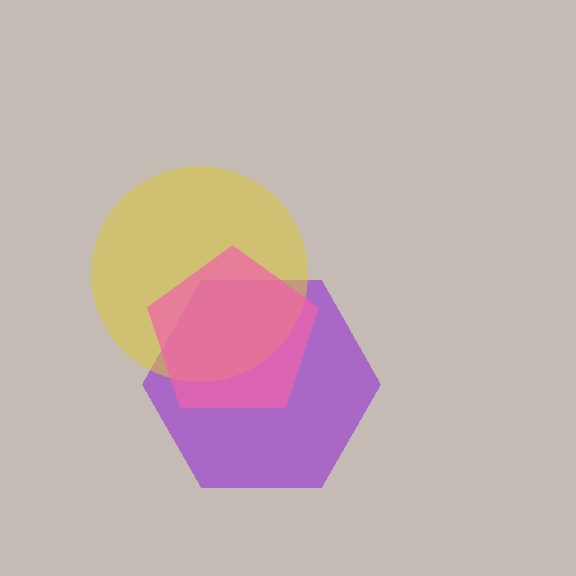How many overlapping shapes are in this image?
There are 3 overlapping shapes in the image.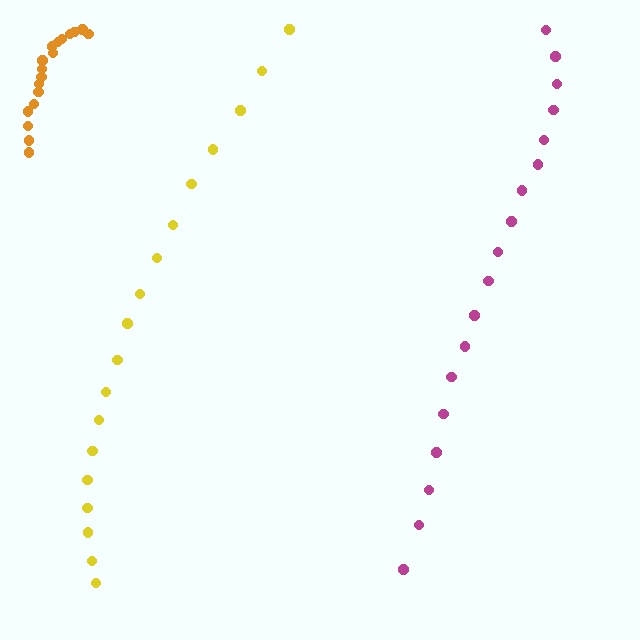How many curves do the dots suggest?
There are 3 distinct paths.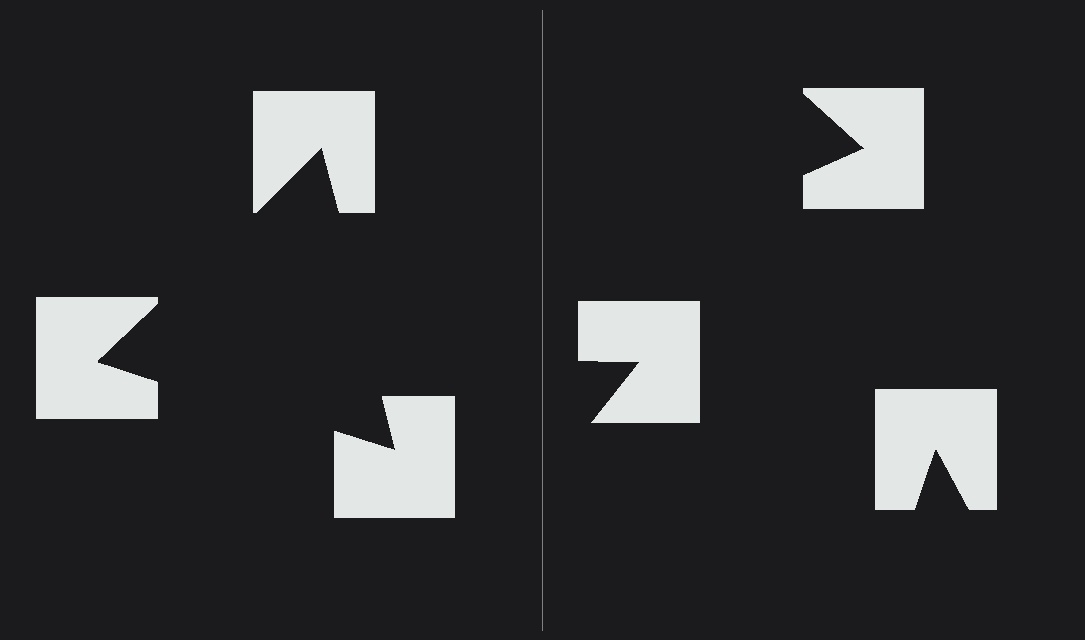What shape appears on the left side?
An illusory triangle.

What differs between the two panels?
The notched squares are positioned identically on both sides; only the wedge orientations differ. On the left they align to a triangle; on the right they are misaligned.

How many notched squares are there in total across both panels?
6 — 3 on each side.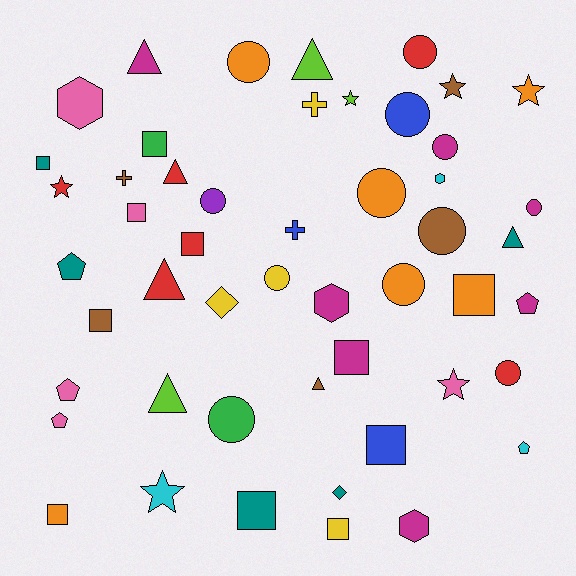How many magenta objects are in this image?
There are 7 magenta objects.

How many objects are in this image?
There are 50 objects.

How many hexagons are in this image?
There are 4 hexagons.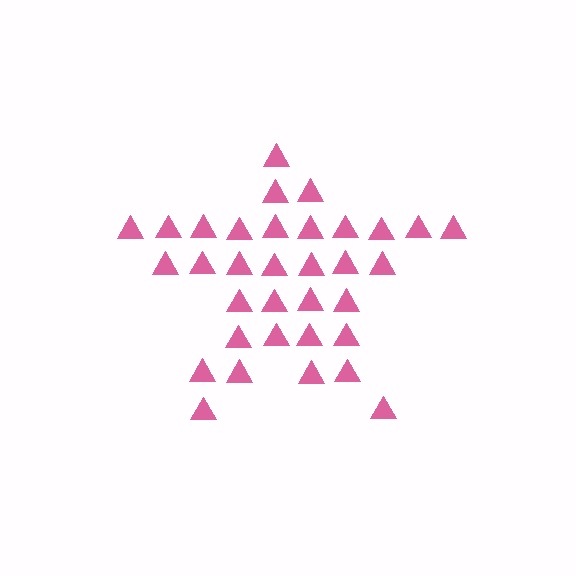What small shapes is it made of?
It is made of small triangles.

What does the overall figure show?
The overall figure shows a star.